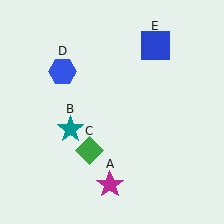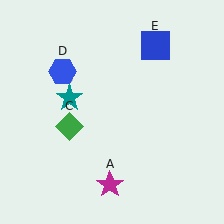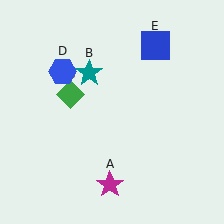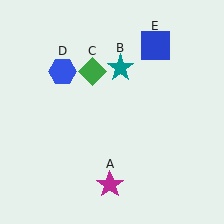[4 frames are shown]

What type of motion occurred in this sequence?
The teal star (object B), green diamond (object C) rotated clockwise around the center of the scene.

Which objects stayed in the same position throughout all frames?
Magenta star (object A) and blue hexagon (object D) and blue square (object E) remained stationary.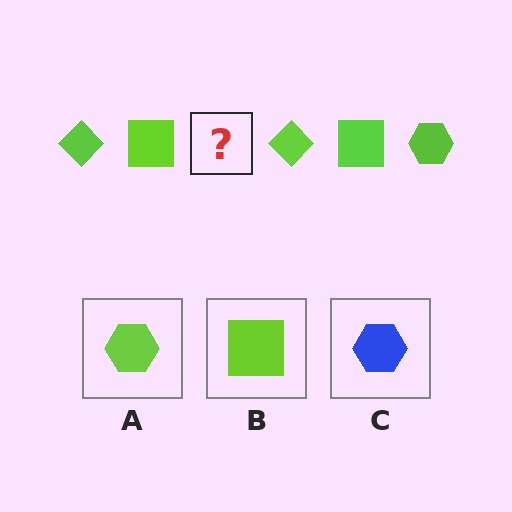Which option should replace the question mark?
Option A.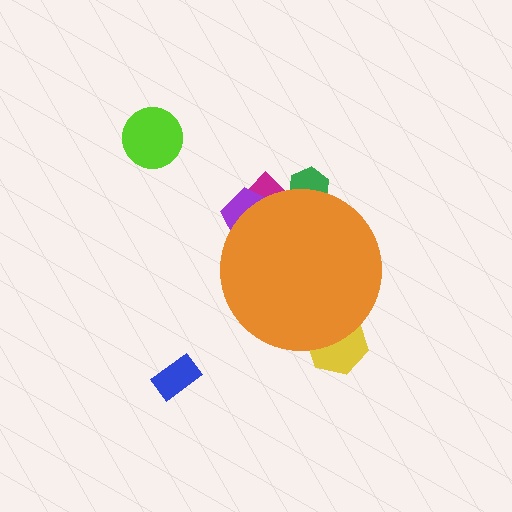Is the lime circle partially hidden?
No, the lime circle is fully visible.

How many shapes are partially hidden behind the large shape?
4 shapes are partially hidden.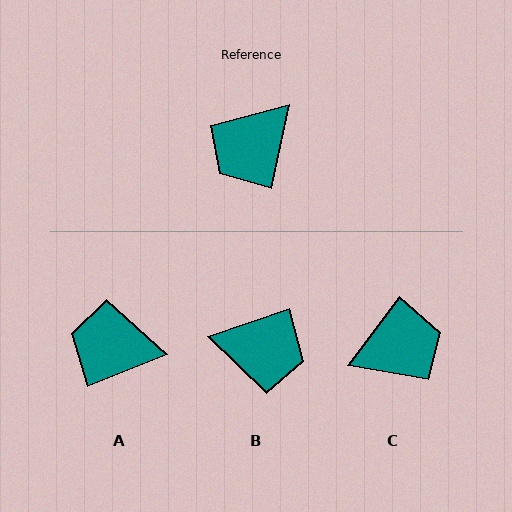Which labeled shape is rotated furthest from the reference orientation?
C, about 155 degrees away.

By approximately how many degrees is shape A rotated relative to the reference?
Approximately 57 degrees clockwise.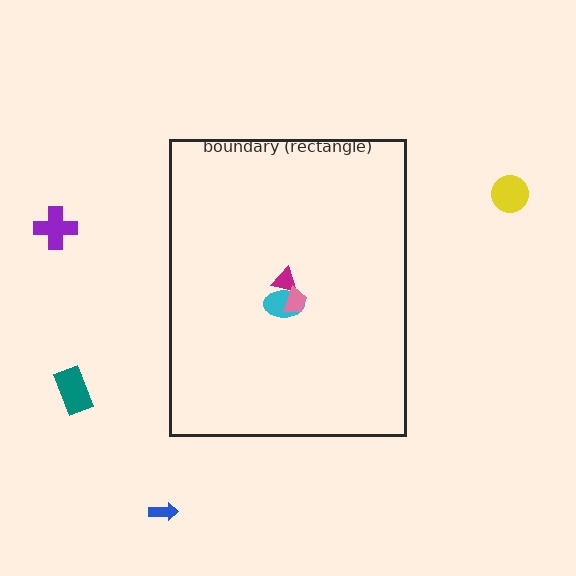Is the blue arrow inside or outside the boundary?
Outside.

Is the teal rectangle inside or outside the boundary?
Outside.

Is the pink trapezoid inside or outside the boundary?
Inside.